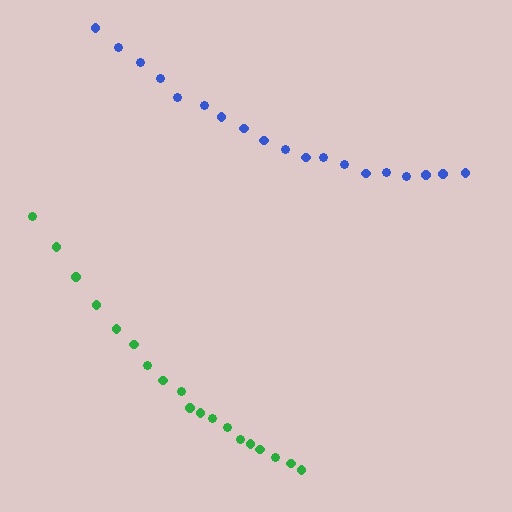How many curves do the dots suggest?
There are 2 distinct paths.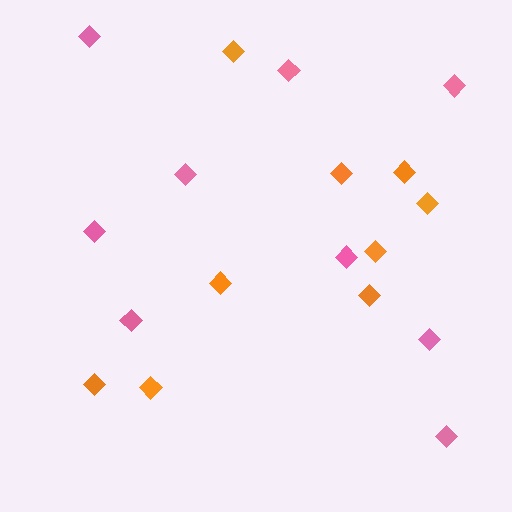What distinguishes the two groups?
There are 2 groups: one group of pink diamonds (9) and one group of orange diamonds (9).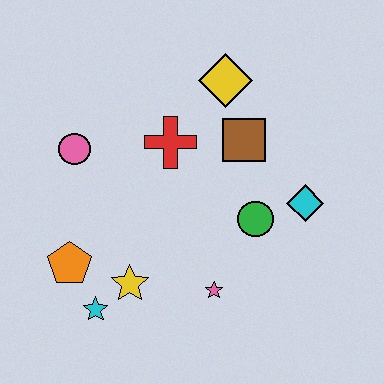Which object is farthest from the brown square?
The cyan star is farthest from the brown square.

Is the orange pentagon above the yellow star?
Yes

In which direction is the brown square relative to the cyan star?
The brown square is above the cyan star.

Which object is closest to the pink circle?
The red cross is closest to the pink circle.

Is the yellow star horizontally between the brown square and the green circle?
No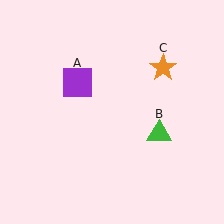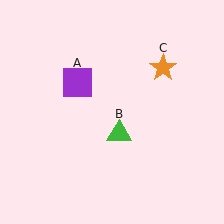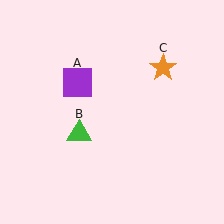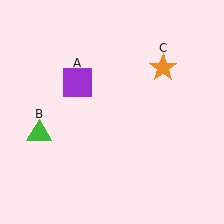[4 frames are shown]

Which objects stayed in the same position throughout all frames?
Purple square (object A) and orange star (object C) remained stationary.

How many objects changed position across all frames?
1 object changed position: green triangle (object B).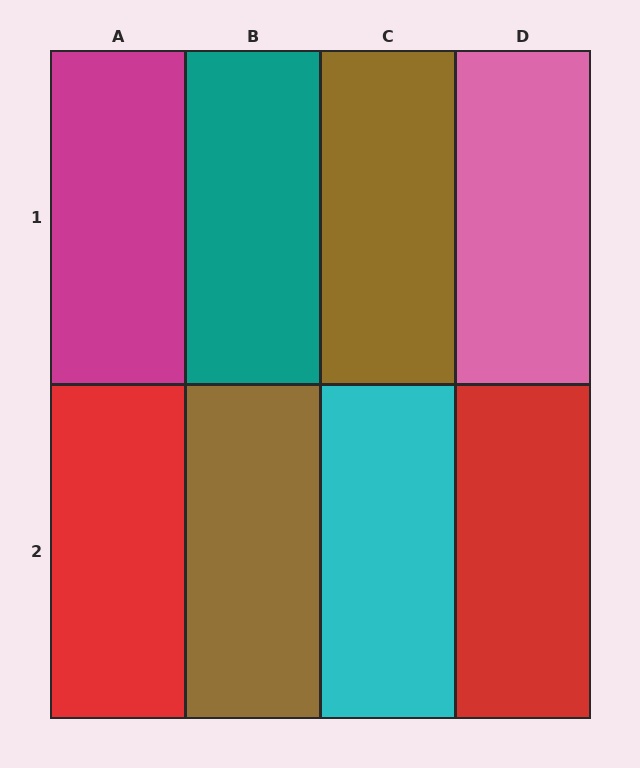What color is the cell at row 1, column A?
Magenta.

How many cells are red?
2 cells are red.